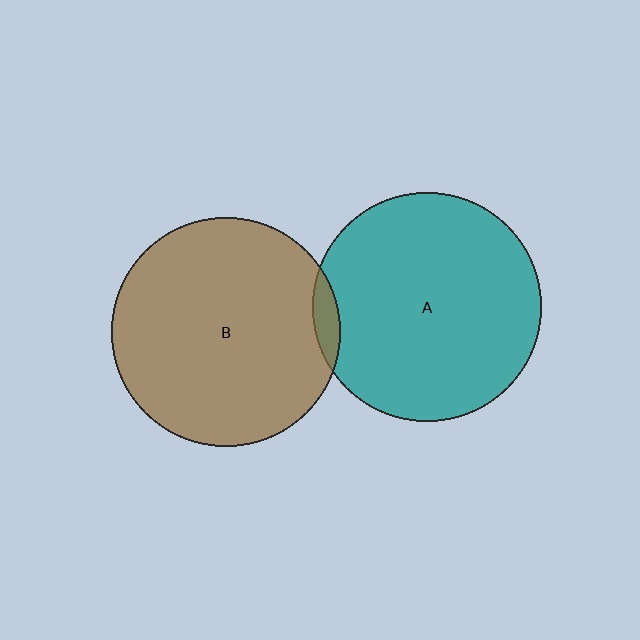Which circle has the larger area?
Circle B (brown).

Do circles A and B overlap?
Yes.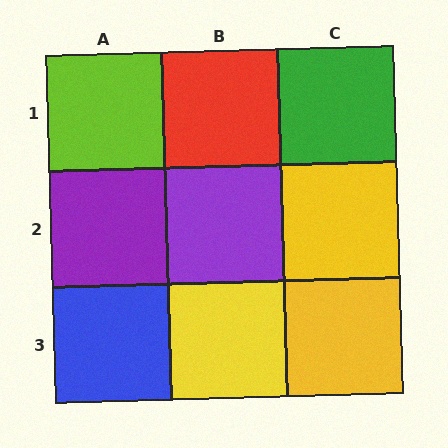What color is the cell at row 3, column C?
Yellow.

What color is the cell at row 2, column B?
Purple.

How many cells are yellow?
3 cells are yellow.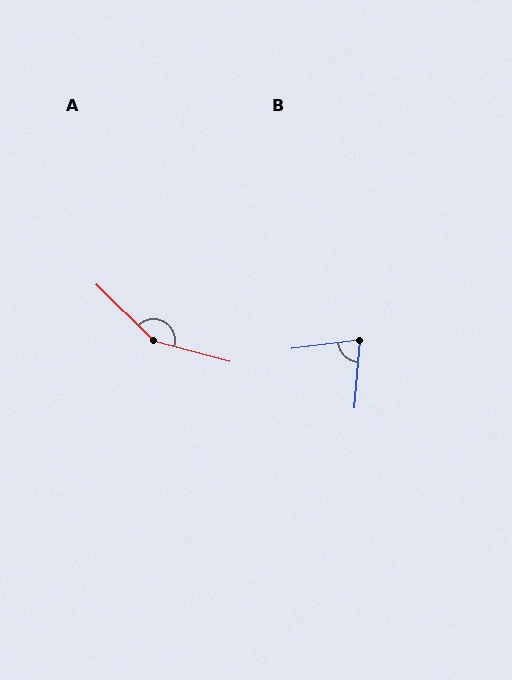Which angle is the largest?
A, at approximately 151 degrees.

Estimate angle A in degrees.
Approximately 151 degrees.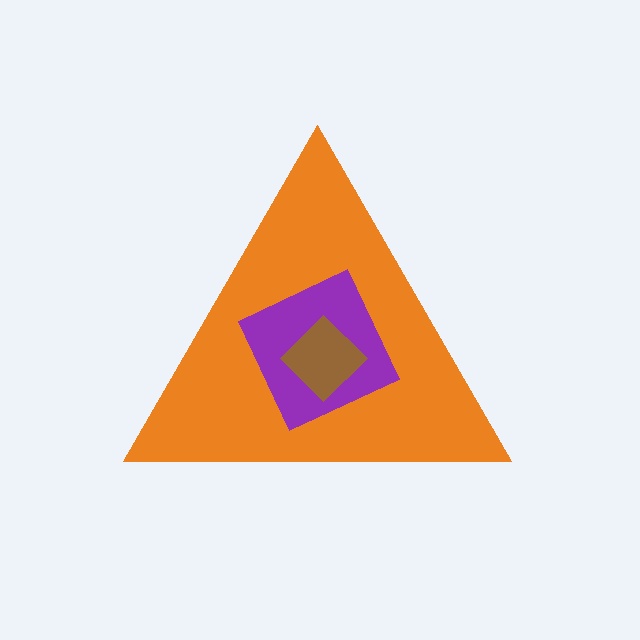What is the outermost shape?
The orange triangle.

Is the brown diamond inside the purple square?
Yes.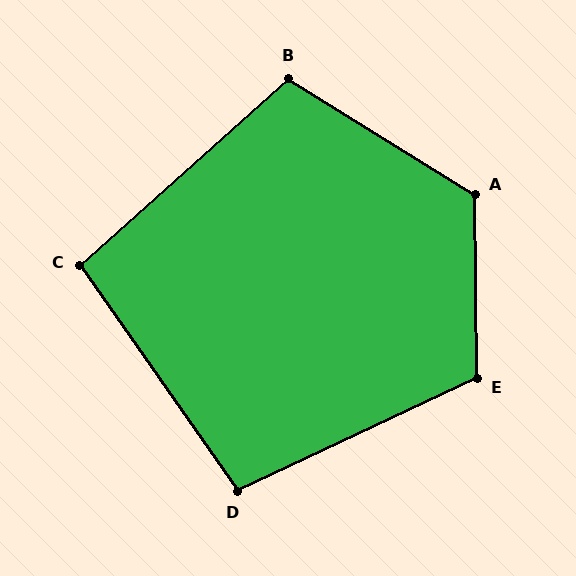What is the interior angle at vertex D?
Approximately 100 degrees (obtuse).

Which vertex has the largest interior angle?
A, at approximately 122 degrees.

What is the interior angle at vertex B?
Approximately 106 degrees (obtuse).